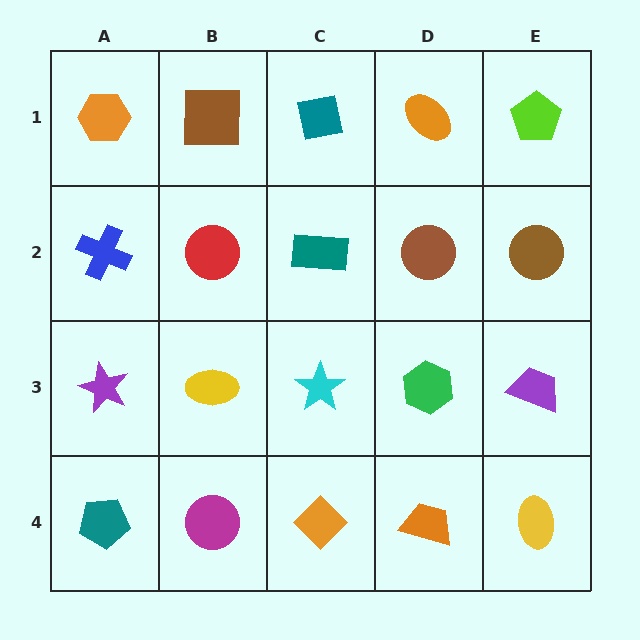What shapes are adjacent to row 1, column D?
A brown circle (row 2, column D), a teal square (row 1, column C), a lime pentagon (row 1, column E).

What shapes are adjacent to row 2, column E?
A lime pentagon (row 1, column E), a purple trapezoid (row 3, column E), a brown circle (row 2, column D).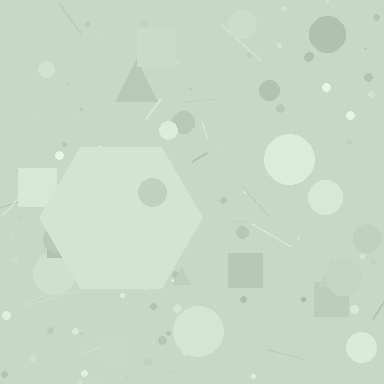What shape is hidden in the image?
A hexagon is hidden in the image.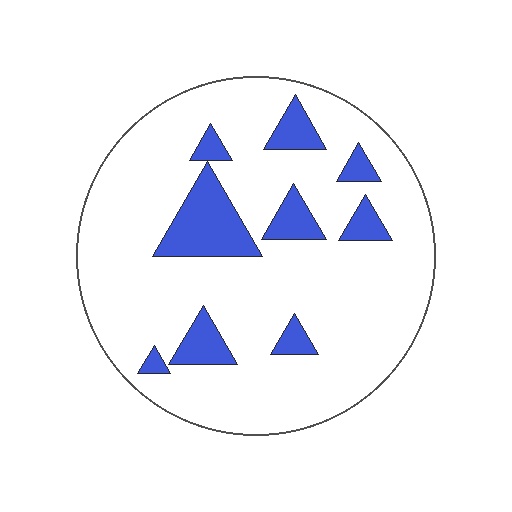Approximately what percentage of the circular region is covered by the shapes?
Approximately 15%.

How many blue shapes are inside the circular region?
9.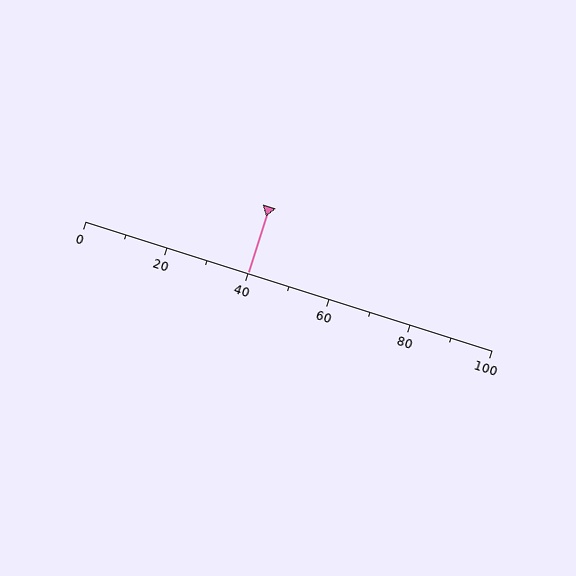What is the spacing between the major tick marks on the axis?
The major ticks are spaced 20 apart.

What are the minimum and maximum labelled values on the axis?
The axis runs from 0 to 100.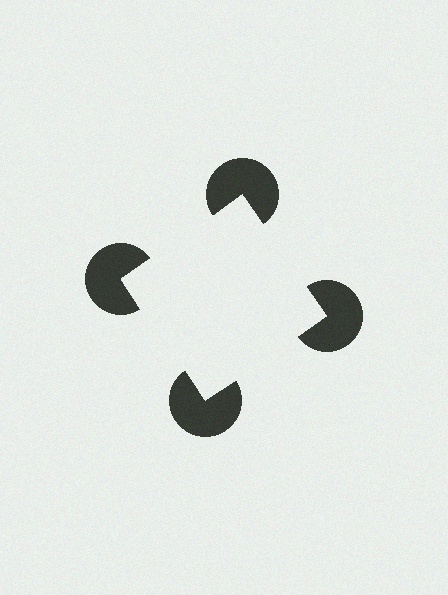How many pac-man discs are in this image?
There are 4 — one at each vertex of the illusory square.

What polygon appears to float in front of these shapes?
An illusory square — its edges are inferred from the aligned wedge cuts in the pac-man discs, not physically drawn.